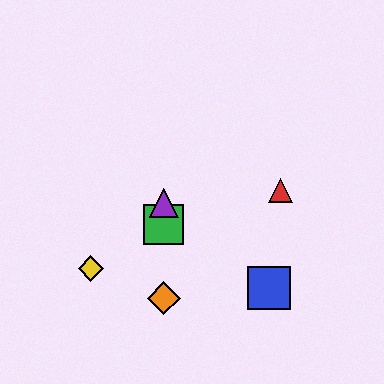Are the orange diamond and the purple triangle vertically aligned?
Yes, both are at x≈164.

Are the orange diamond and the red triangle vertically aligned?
No, the orange diamond is at x≈164 and the red triangle is at x≈281.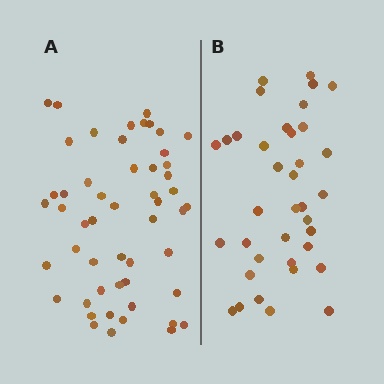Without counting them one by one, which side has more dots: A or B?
Region A (the left region) has more dots.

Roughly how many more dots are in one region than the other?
Region A has approximately 15 more dots than region B.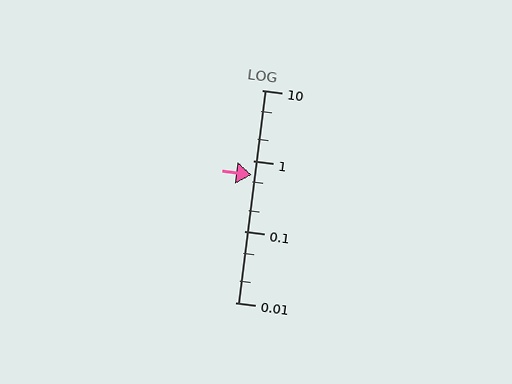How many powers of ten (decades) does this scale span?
The scale spans 3 decades, from 0.01 to 10.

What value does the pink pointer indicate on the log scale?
The pointer indicates approximately 0.63.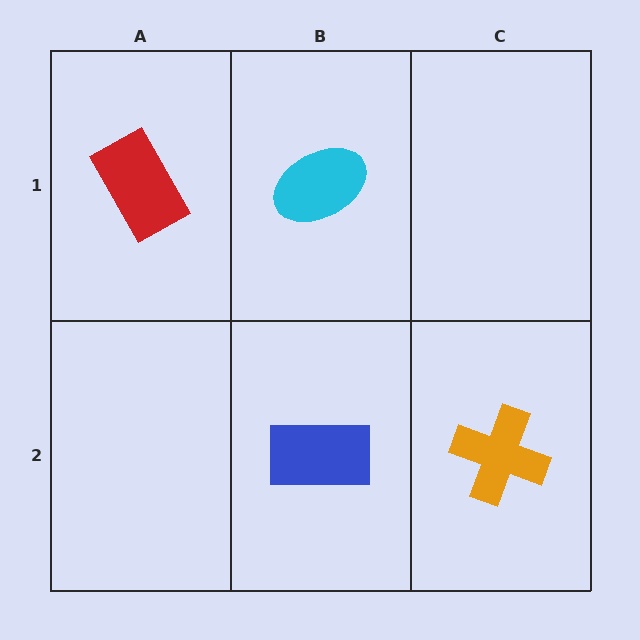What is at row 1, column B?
A cyan ellipse.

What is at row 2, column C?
An orange cross.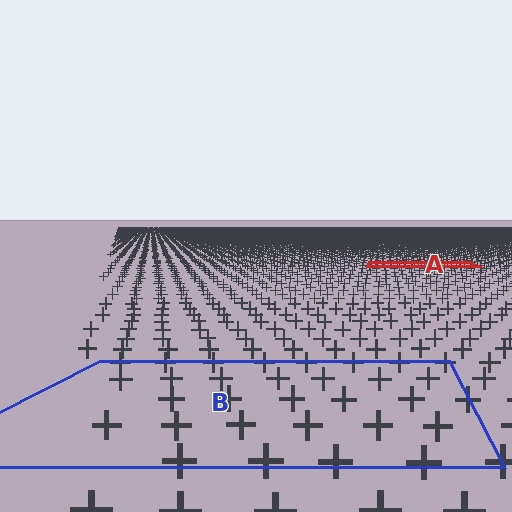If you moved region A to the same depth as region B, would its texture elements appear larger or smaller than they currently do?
They would appear larger. At a closer depth, the same texture elements are projected at a bigger on-screen size.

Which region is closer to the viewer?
Region B is closer. The texture elements there are larger and more spread out.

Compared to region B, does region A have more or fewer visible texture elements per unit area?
Region A has more texture elements per unit area — they are packed more densely because it is farther away.